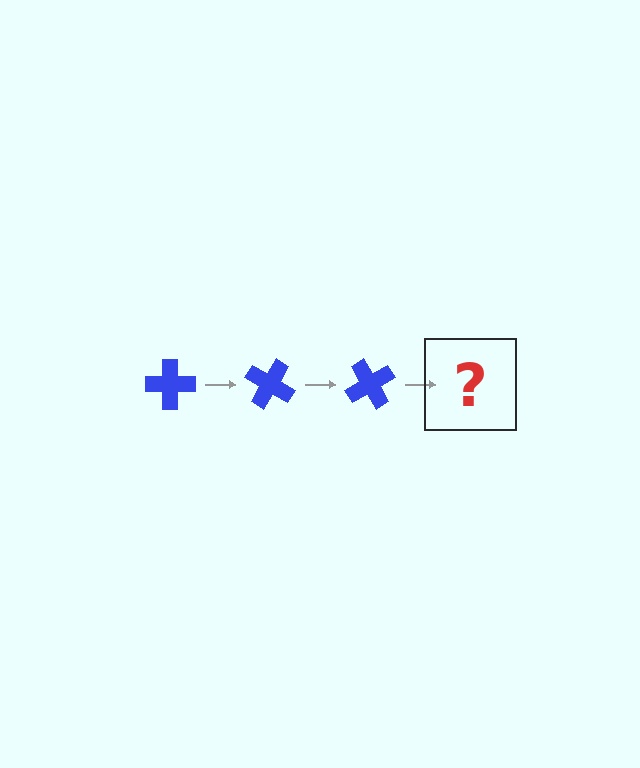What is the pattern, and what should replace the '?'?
The pattern is that the cross rotates 30 degrees each step. The '?' should be a blue cross rotated 90 degrees.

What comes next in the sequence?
The next element should be a blue cross rotated 90 degrees.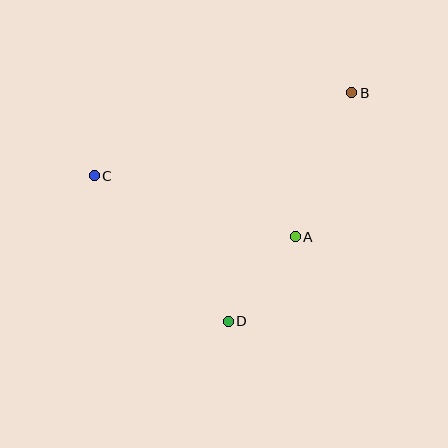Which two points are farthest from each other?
Points B and C are farthest from each other.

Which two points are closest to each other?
Points A and D are closest to each other.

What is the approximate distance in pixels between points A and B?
The distance between A and B is approximately 155 pixels.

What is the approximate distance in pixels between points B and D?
The distance between B and D is approximately 259 pixels.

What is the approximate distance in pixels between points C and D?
The distance between C and D is approximately 197 pixels.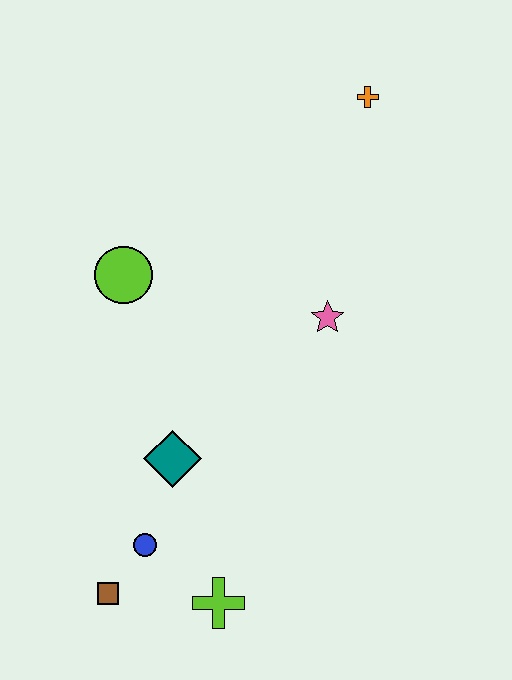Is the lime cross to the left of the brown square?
No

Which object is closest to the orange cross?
The pink star is closest to the orange cross.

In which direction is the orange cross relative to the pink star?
The orange cross is above the pink star.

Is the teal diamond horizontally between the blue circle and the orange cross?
Yes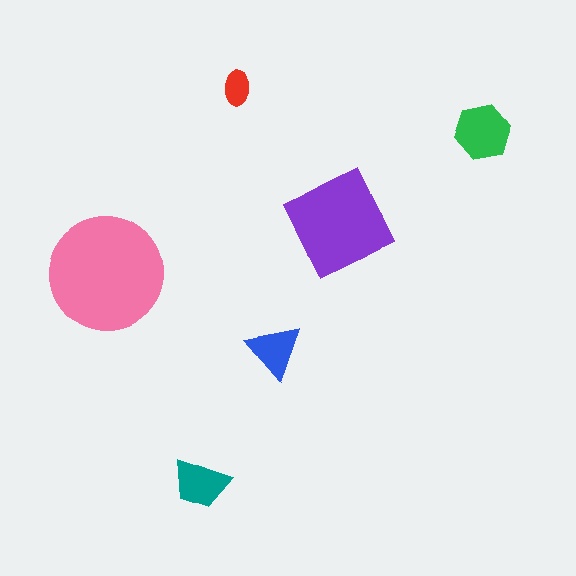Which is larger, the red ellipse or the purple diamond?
The purple diamond.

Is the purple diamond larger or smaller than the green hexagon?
Larger.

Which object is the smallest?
The red ellipse.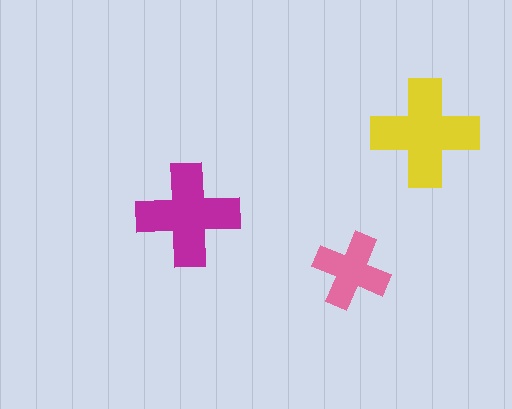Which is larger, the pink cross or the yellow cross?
The yellow one.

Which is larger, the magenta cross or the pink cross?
The magenta one.